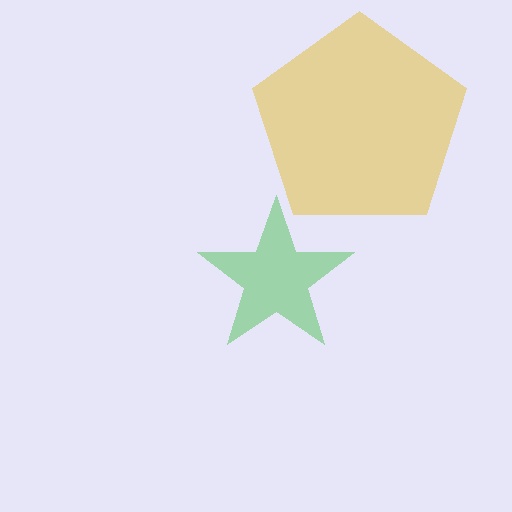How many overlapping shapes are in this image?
There are 2 overlapping shapes in the image.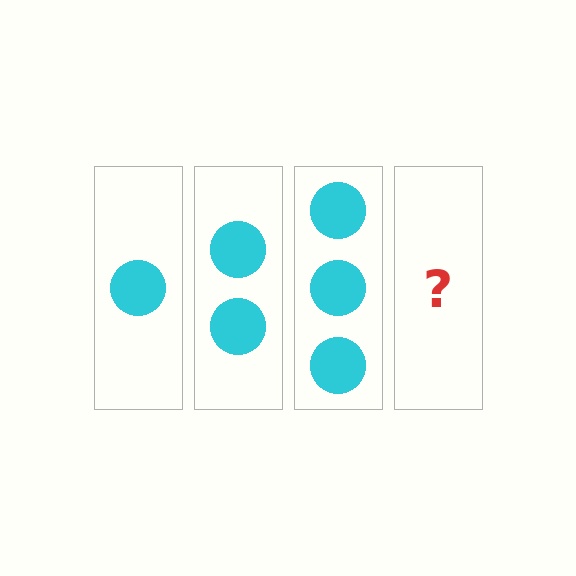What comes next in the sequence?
The next element should be 4 circles.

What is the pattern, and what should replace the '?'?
The pattern is that each step adds one more circle. The '?' should be 4 circles.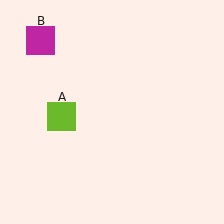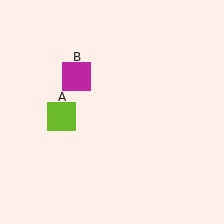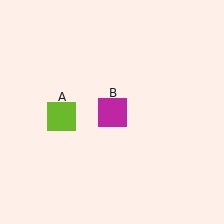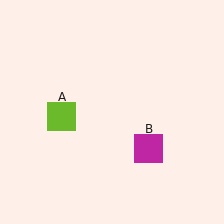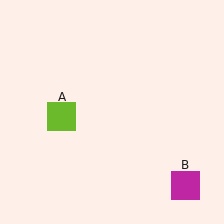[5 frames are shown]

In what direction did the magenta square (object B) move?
The magenta square (object B) moved down and to the right.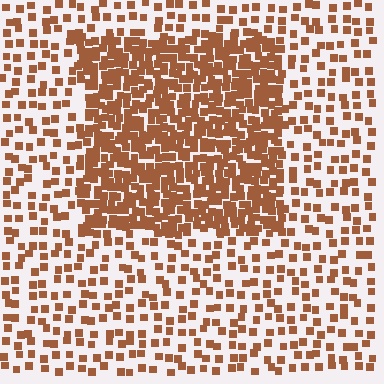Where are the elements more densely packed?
The elements are more densely packed inside the rectangle boundary.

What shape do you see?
I see a rectangle.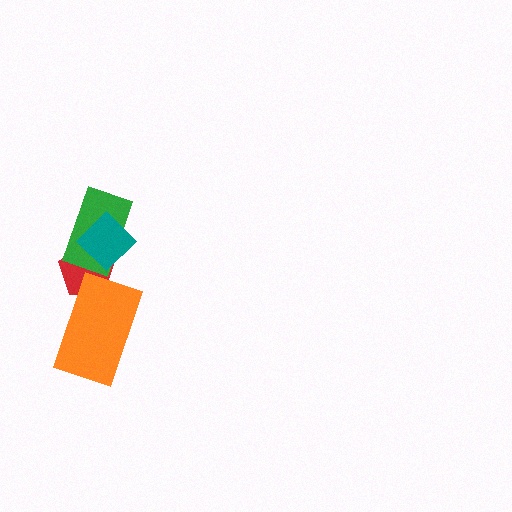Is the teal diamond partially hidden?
No, no other shape covers it.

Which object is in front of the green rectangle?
The teal diamond is in front of the green rectangle.